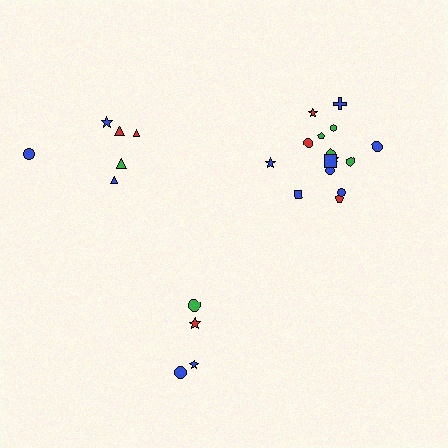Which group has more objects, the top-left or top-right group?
The top-right group.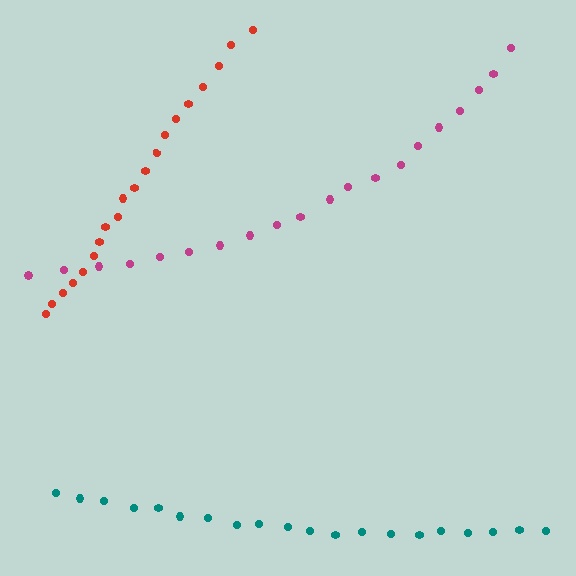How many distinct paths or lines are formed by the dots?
There are 3 distinct paths.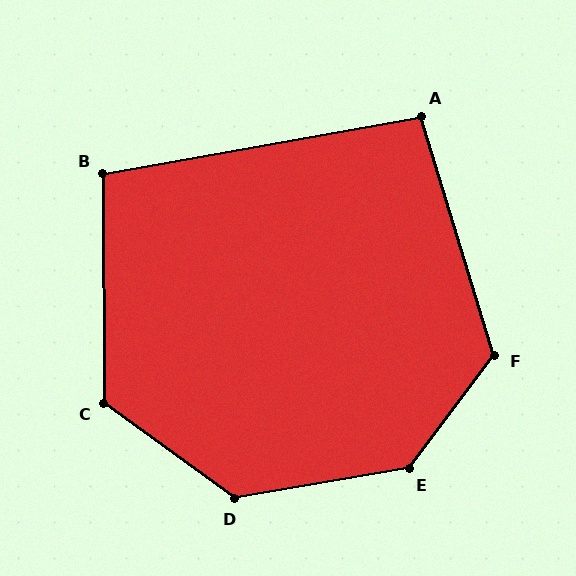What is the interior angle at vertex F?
Approximately 126 degrees (obtuse).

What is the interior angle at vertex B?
Approximately 100 degrees (obtuse).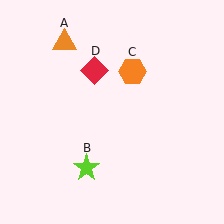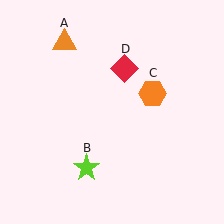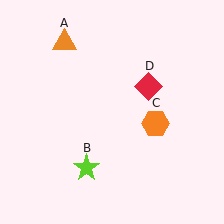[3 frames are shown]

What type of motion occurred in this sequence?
The orange hexagon (object C), red diamond (object D) rotated clockwise around the center of the scene.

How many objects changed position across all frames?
2 objects changed position: orange hexagon (object C), red diamond (object D).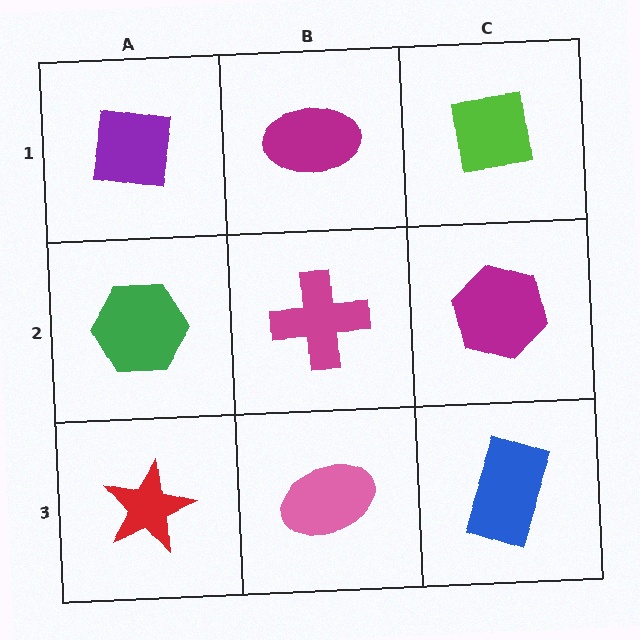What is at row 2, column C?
A magenta hexagon.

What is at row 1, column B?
A magenta ellipse.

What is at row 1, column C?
A lime square.